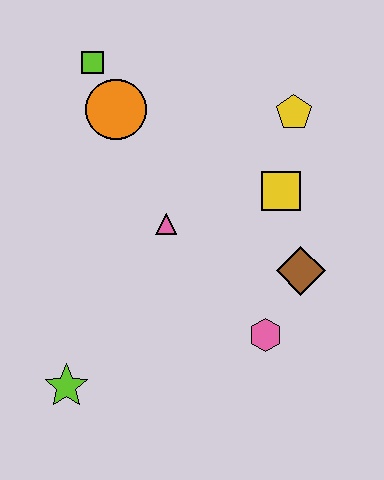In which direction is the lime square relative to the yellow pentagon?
The lime square is to the left of the yellow pentagon.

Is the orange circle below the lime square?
Yes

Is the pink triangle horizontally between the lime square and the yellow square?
Yes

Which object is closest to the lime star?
The pink triangle is closest to the lime star.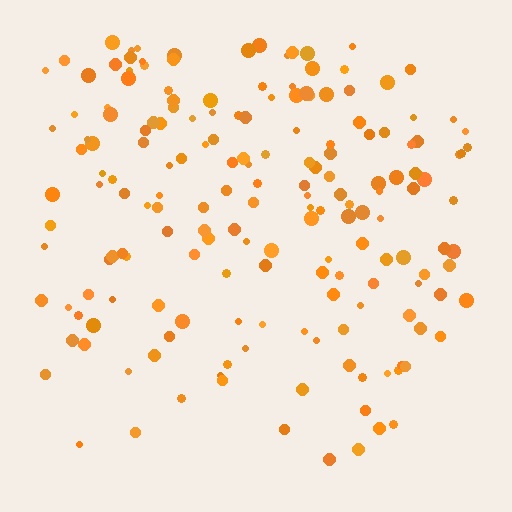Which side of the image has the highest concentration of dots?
The top.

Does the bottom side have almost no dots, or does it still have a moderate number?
Still a moderate number, just noticeably fewer than the top.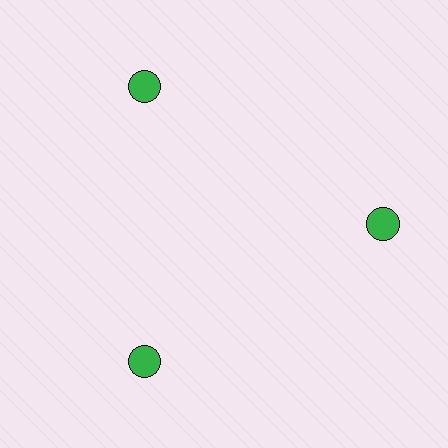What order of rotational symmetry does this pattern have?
This pattern has 3-fold rotational symmetry.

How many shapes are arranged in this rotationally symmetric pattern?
There are 3 shapes, arranged in 3 groups of 1.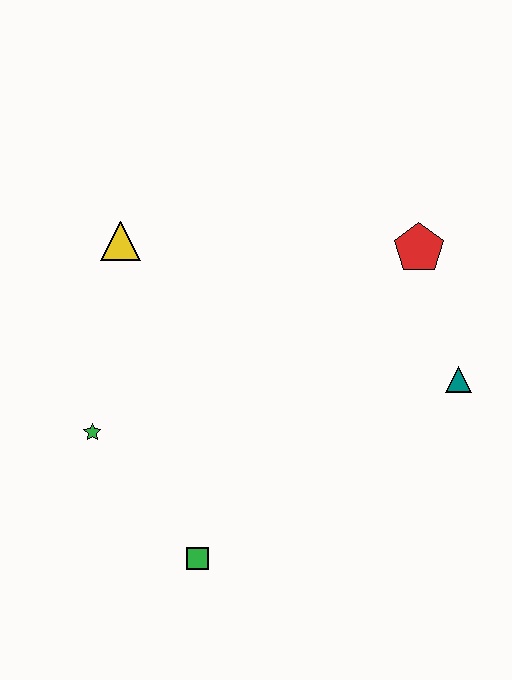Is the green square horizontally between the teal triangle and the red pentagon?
No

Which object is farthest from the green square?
The red pentagon is farthest from the green square.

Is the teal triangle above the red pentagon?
No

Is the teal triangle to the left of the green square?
No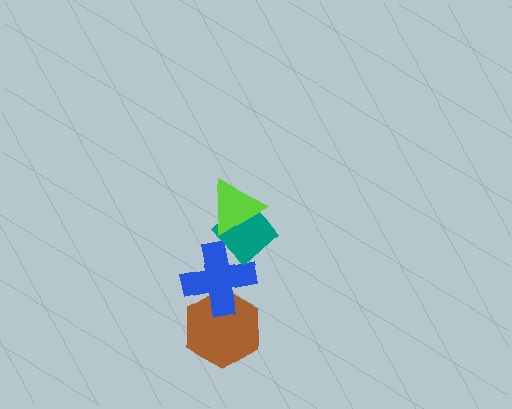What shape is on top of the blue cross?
The teal diamond is on top of the blue cross.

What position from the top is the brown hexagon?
The brown hexagon is 4th from the top.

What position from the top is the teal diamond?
The teal diamond is 2nd from the top.